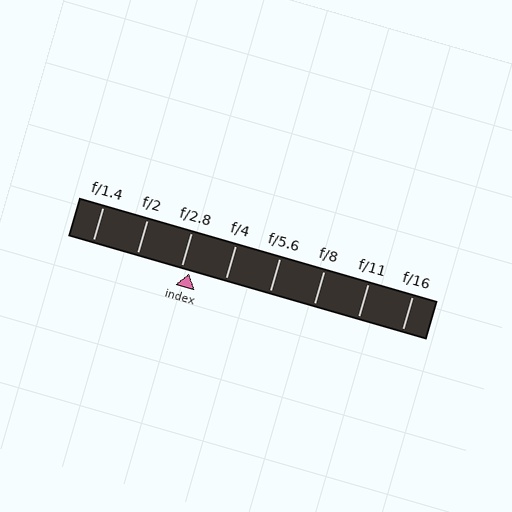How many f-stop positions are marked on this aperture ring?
There are 8 f-stop positions marked.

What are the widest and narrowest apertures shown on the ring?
The widest aperture shown is f/1.4 and the narrowest is f/16.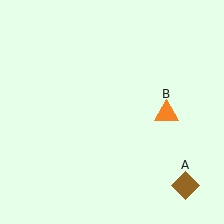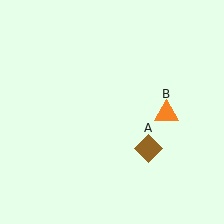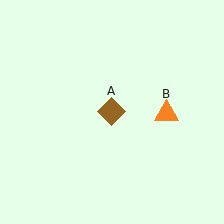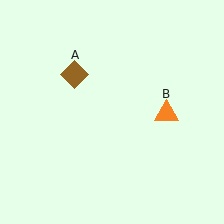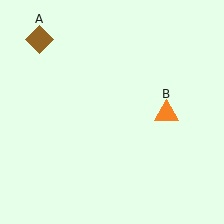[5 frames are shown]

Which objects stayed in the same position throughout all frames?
Orange triangle (object B) remained stationary.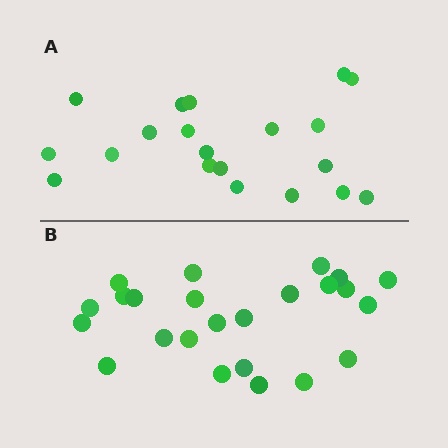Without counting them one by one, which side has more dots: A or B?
Region B (the bottom region) has more dots.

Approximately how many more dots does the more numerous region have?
Region B has about 4 more dots than region A.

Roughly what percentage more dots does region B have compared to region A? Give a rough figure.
About 20% more.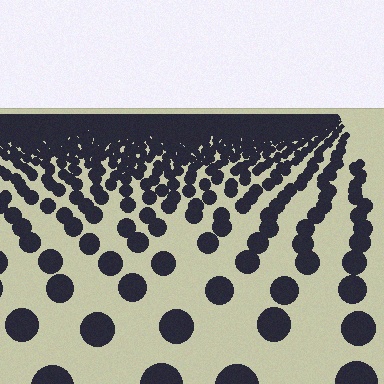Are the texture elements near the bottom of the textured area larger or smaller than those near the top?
Larger. Near the bottom, elements are closer to the viewer and appear at a bigger on-screen size.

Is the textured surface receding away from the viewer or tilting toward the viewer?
The surface is receding away from the viewer. Texture elements get smaller and denser toward the top.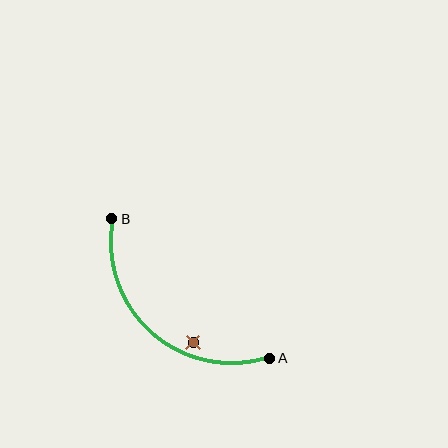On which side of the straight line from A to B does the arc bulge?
The arc bulges below and to the left of the straight line connecting A and B.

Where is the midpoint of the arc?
The arc midpoint is the point on the curve farthest from the straight line joining A and B. It sits below and to the left of that line.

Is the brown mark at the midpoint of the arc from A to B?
No — the brown mark does not lie on the arc at all. It sits slightly inside the curve.